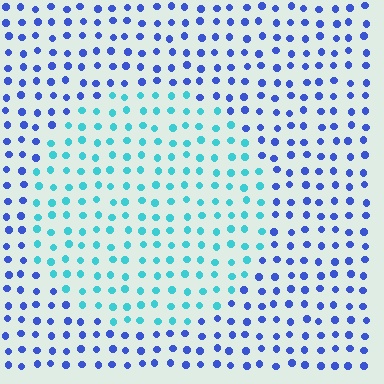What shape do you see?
I see a circle.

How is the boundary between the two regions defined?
The boundary is defined purely by a slight shift in hue (about 48 degrees). Spacing, size, and orientation are identical on both sides.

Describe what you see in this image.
The image is filled with small blue elements in a uniform arrangement. A circle-shaped region is visible where the elements are tinted to a slightly different hue, forming a subtle color boundary.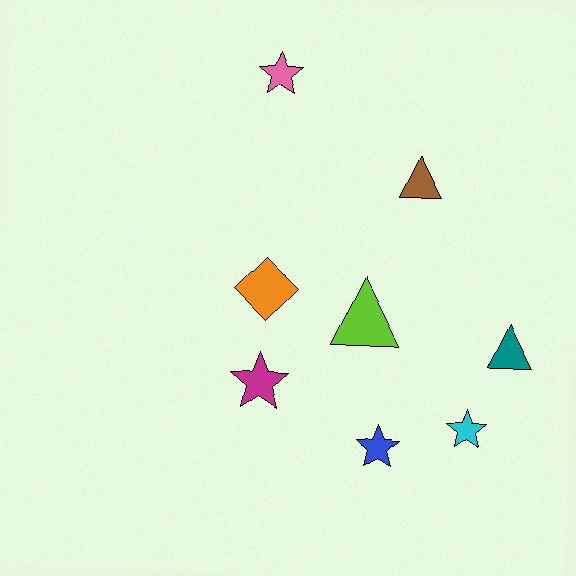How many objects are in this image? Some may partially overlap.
There are 8 objects.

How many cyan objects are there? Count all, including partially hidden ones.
There is 1 cyan object.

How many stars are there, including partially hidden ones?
There are 4 stars.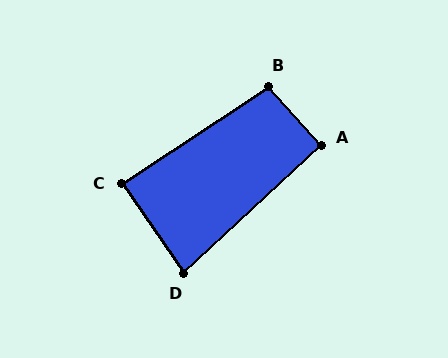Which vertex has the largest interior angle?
B, at approximately 98 degrees.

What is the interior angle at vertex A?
Approximately 91 degrees (approximately right).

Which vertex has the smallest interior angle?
D, at approximately 82 degrees.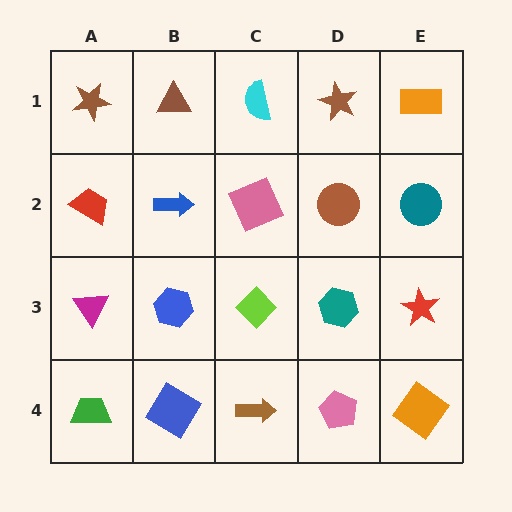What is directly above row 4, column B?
A blue hexagon.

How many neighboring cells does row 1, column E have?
2.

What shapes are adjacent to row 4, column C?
A lime diamond (row 3, column C), a blue diamond (row 4, column B), a pink pentagon (row 4, column D).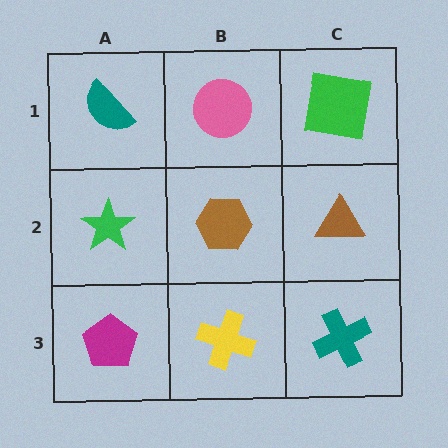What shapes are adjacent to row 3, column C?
A brown triangle (row 2, column C), a yellow cross (row 3, column B).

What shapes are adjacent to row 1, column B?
A brown hexagon (row 2, column B), a teal semicircle (row 1, column A), a green square (row 1, column C).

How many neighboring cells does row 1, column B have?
3.